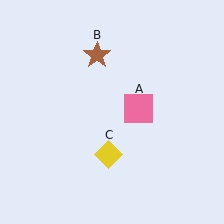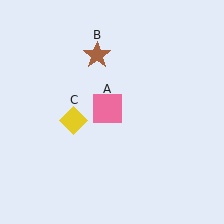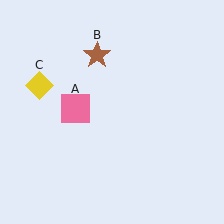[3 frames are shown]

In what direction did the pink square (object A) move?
The pink square (object A) moved left.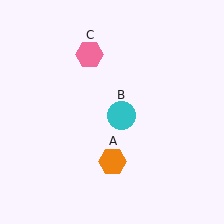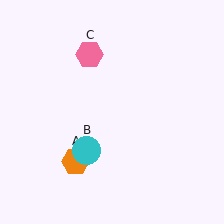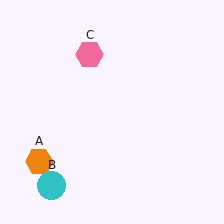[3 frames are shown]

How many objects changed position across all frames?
2 objects changed position: orange hexagon (object A), cyan circle (object B).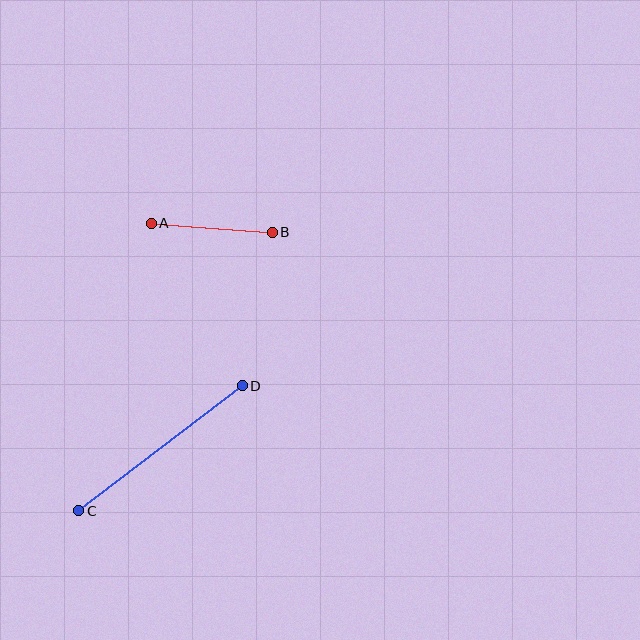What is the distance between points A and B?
The distance is approximately 121 pixels.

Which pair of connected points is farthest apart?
Points C and D are farthest apart.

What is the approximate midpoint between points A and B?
The midpoint is at approximately (212, 228) pixels.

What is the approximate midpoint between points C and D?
The midpoint is at approximately (160, 448) pixels.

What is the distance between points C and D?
The distance is approximately 206 pixels.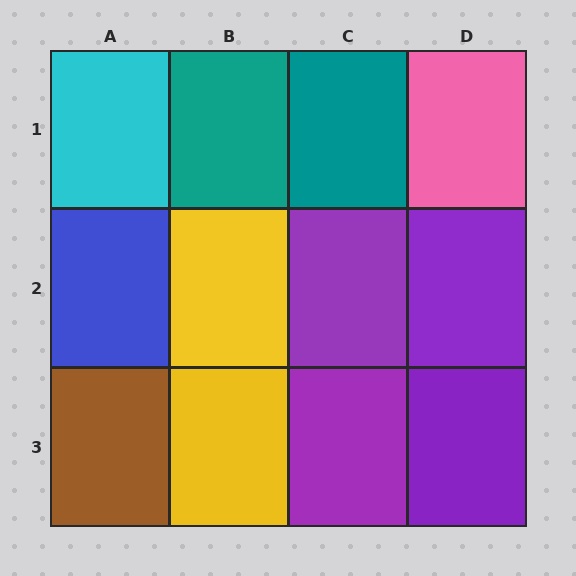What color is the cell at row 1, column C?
Teal.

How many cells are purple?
4 cells are purple.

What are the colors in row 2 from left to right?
Blue, yellow, purple, purple.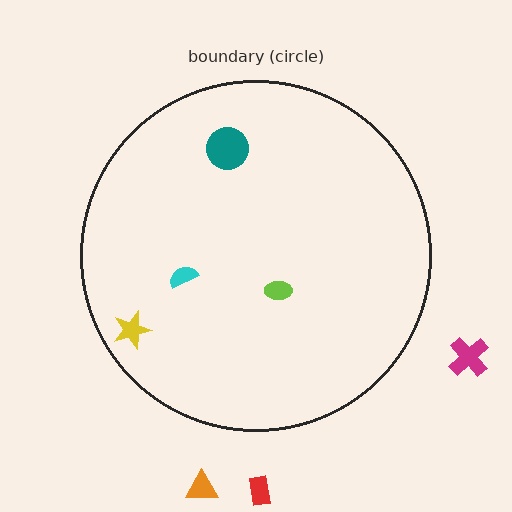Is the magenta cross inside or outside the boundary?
Outside.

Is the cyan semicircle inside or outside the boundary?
Inside.